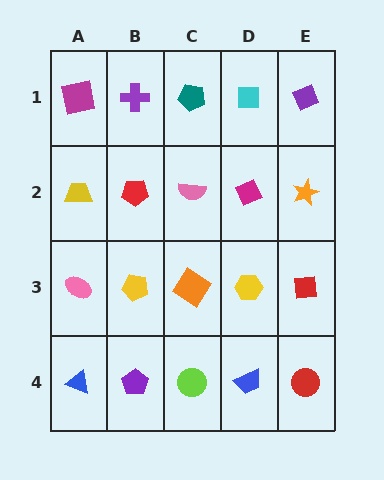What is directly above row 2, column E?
A purple diamond.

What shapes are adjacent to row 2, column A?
A magenta square (row 1, column A), a pink ellipse (row 3, column A), a red pentagon (row 2, column B).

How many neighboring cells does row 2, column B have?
4.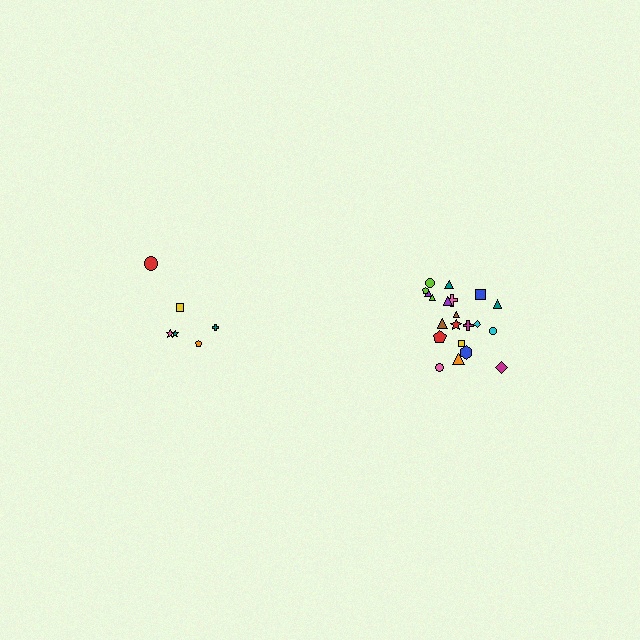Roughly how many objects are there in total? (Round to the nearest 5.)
Roughly 30 objects in total.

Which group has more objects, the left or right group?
The right group.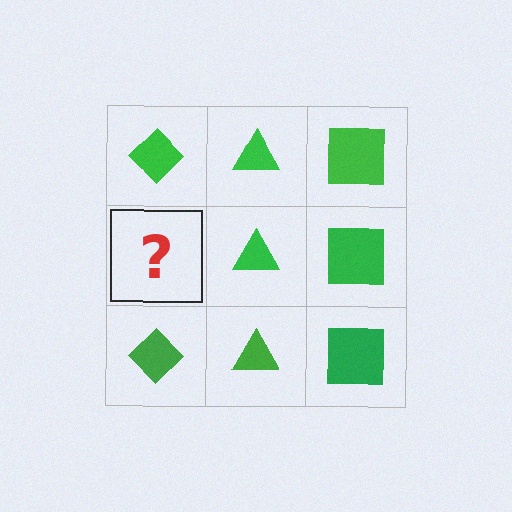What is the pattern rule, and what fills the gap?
The rule is that each column has a consistent shape. The gap should be filled with a green diamond.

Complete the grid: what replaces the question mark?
The question mark should be replaced with a green diamond.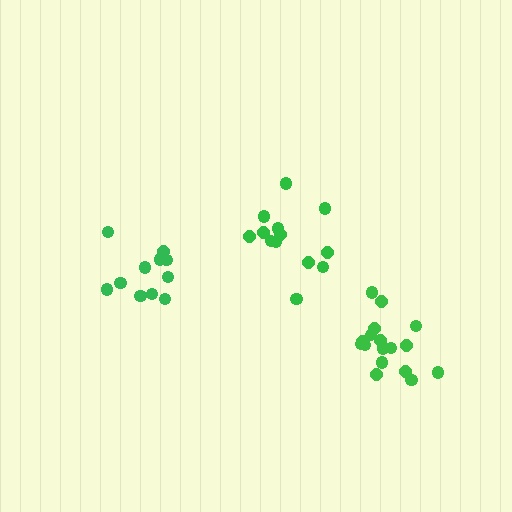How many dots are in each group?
Group 1: 11 dots, Group 2: 13 dots, Group 3: 17 dots (41 total).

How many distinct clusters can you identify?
There are 3 distinct clusters.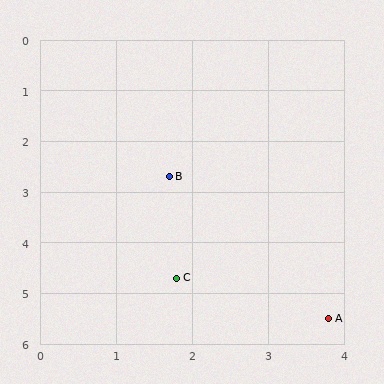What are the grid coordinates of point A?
Point A is at approximately (3.8, 5.5).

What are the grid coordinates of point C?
Point C is at approximately (1.8, 4.7).